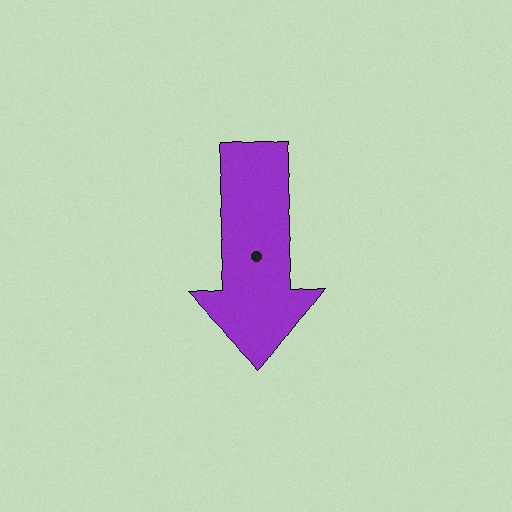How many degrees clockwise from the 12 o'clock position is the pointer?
Approximately 177 degrees.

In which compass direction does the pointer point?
South.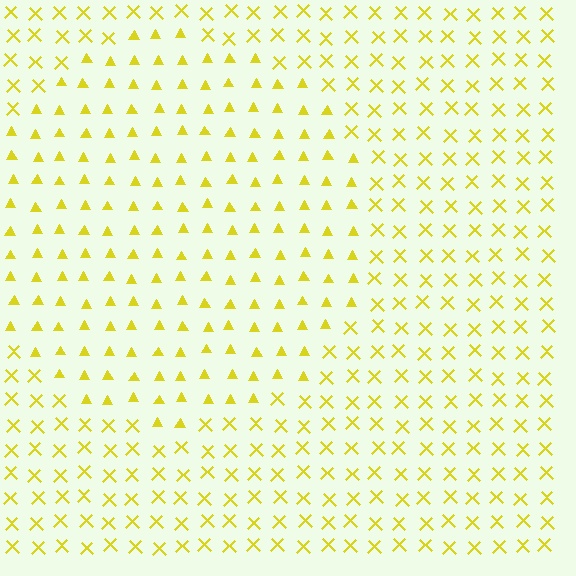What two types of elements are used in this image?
The image uses triangles inside the circle region and X marks outside it.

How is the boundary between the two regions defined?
The boundary is defined by a change in element shape: triangles inside vs. X marks outside. All elements share the same color and spacing.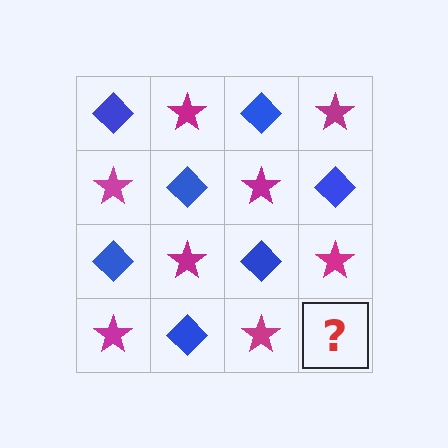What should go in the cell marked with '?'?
The missing cell should contain a blue diamond.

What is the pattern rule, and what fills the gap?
The rule is that it alternates blue diamond and magenta star in a checkerboard pattern. The gap should be filled with a blue diamond.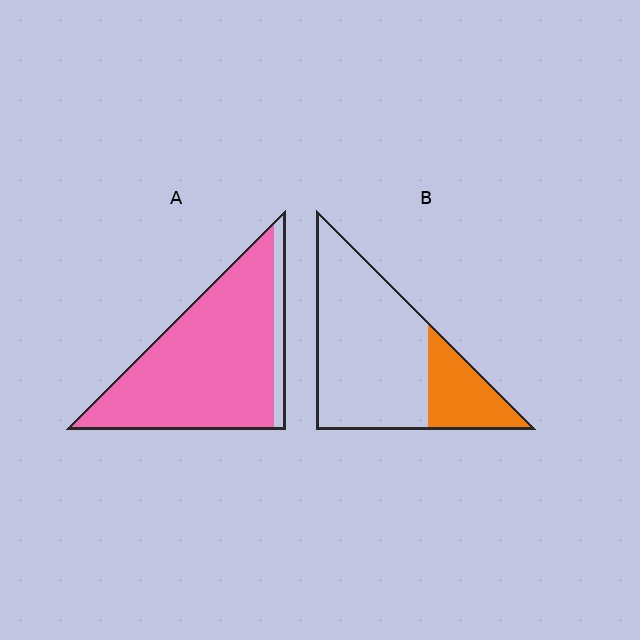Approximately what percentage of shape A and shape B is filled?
A is approximately 90% and B is approximately 25%.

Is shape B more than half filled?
No.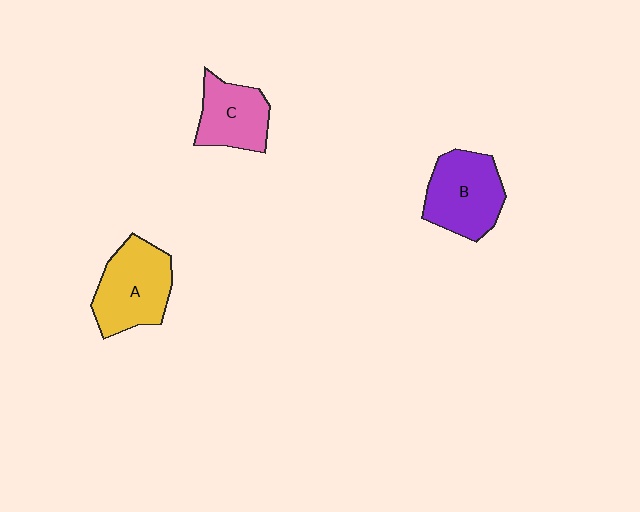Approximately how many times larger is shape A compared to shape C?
Approximately 1.3 times.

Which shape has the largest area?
Shape A (yellow).